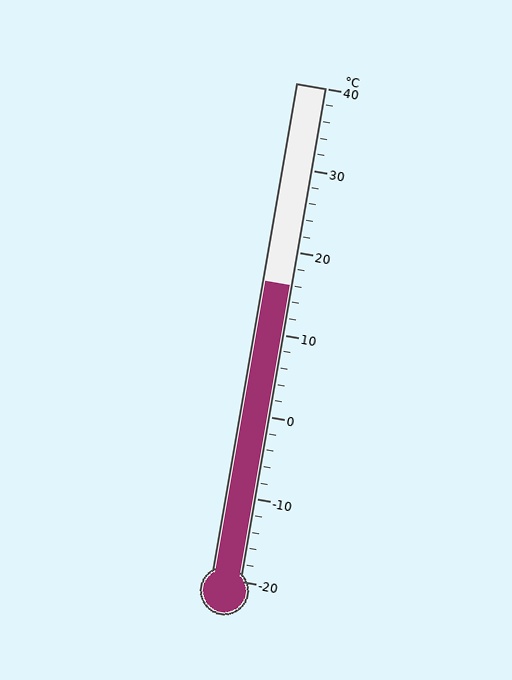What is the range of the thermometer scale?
The thermometer scale ranges from -20°C to 40°C.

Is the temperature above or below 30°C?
The temperature is below 30°C.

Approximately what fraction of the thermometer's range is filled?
The thermometer is filled to approximately 60% of its range.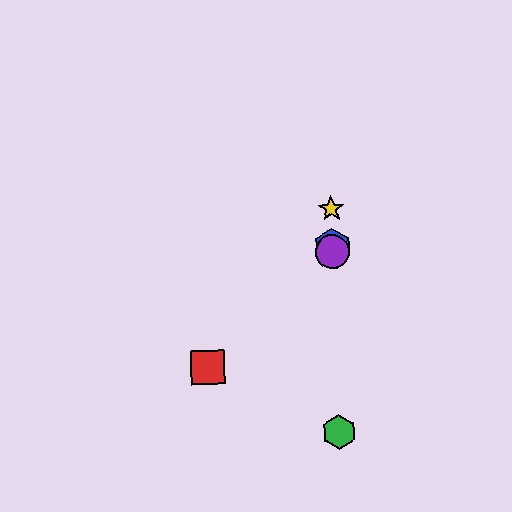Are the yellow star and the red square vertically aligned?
No, the yellow star is at x≈331 and the red square is at x≈207.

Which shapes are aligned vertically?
The blue hexagon, the green hexagon, the yellow star, the purple circle are aligned vertically.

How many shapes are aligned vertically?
4 shapes (the blue hexagon, the green hexagon, the yellow star, the purple circle) are aligned vertically.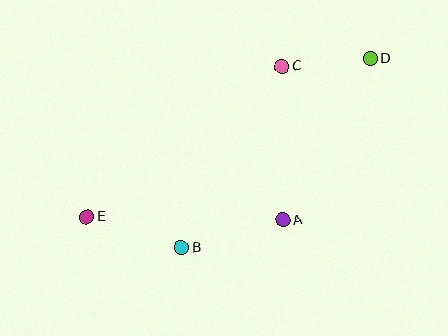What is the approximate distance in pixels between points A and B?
The distance between A and B is approximately 105 pixels.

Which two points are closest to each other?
Points C and D are closest to each other.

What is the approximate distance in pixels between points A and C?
The distance between A and C is approximately 153 pixels.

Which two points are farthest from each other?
Points D and E are farthest from each other.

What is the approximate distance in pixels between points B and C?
The distance between B and C is approximately 207 pixels.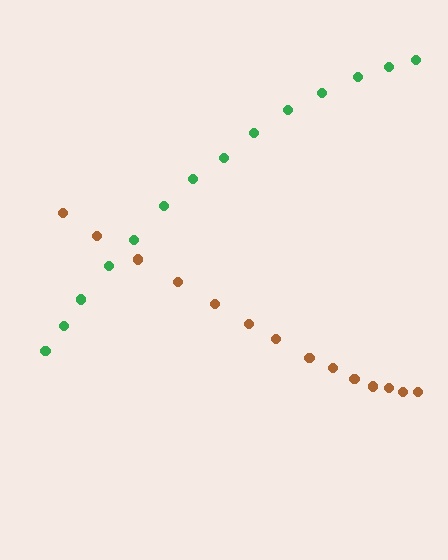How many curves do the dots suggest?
There are 2 distinct paths.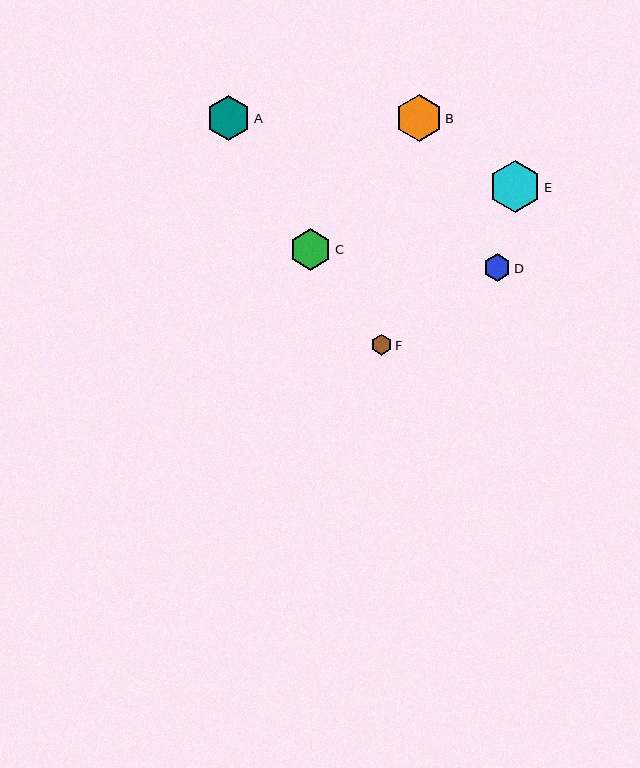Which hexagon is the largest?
Hexagon E is the largest with a size of approximately 52 pixels.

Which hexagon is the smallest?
Hexagon F is the smallest with a size of approximately 21 pixels.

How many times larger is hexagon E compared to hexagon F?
Hexagon E is approximately 2.5 times the size of hexagon F.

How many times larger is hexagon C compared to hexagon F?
Hexagon C is approximately 2.0 times the size of hexagon F.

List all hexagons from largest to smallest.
From largest to smallest: E, B, A, C, D, F.